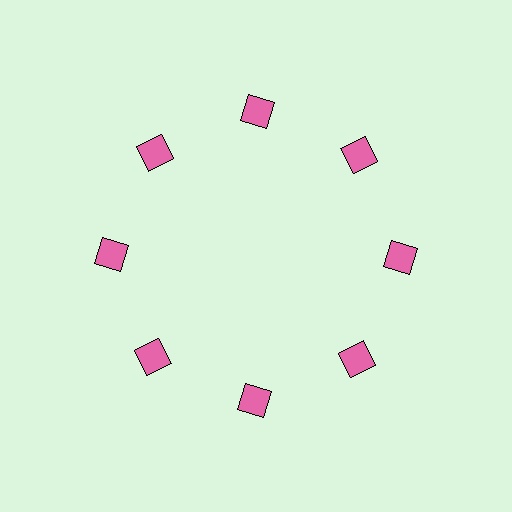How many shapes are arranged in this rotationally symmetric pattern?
There are 8 shapes, arranged in 8 groups of 1.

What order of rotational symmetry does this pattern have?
This pattern has 8-fold rotational symmetry.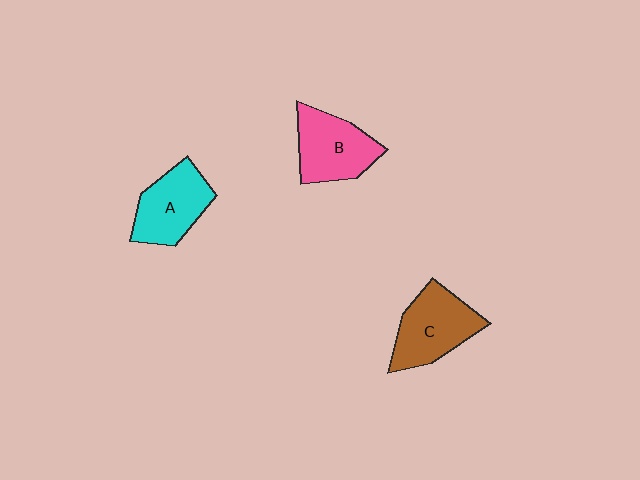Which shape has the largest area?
Shape C (brown).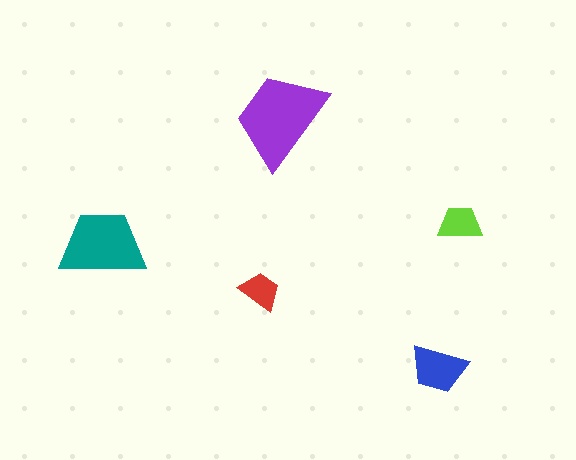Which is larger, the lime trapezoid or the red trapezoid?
The lime one.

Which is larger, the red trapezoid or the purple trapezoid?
The purple one.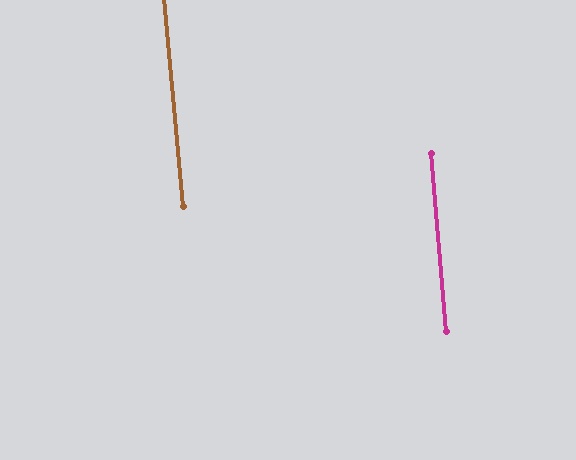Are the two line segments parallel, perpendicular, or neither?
Parallel — their directions differ by only 0.5°.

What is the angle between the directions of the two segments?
Approximately 1 degree.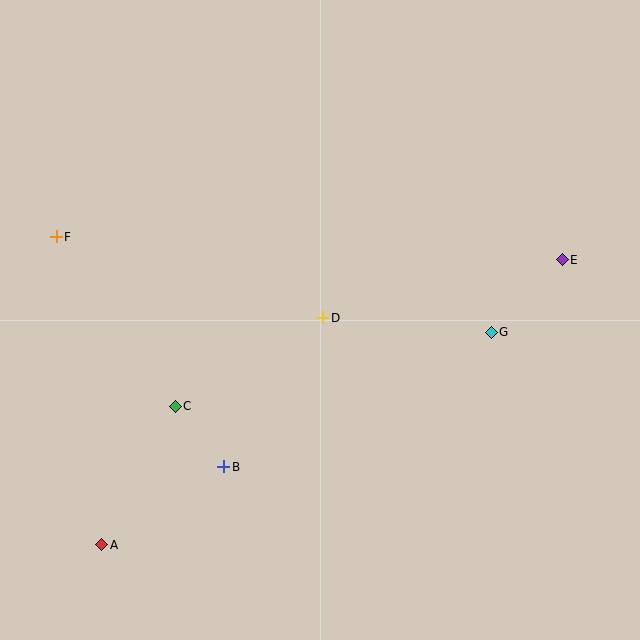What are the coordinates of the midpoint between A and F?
The midpoint between A and F is at (79, 391).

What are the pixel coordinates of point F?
Point F is at (56, 237).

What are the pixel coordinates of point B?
Point B is at (224, 467).